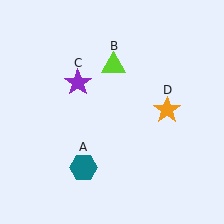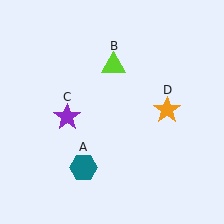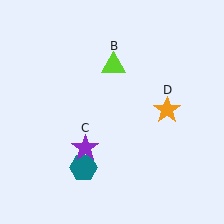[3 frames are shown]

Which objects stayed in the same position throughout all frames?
Teal hexagon (object A) and lime triangle (object B) and orange star (object D) remained stationary.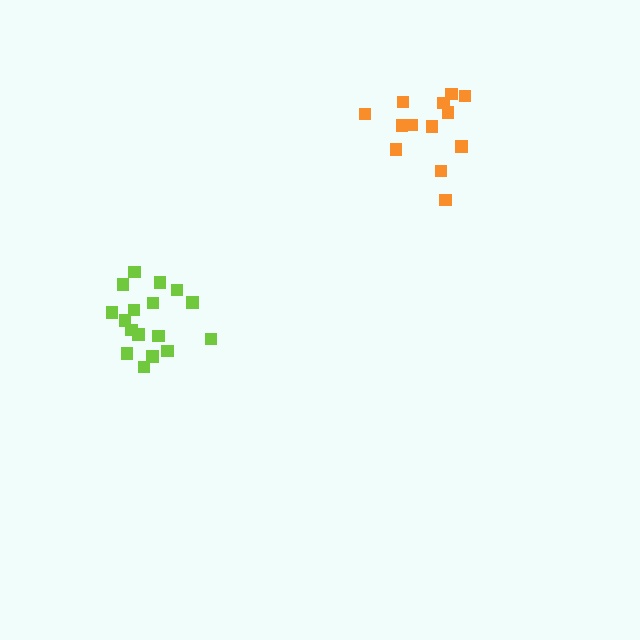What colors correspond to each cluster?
The clusters are colored: orange, lime.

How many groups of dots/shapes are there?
There are 2 groups.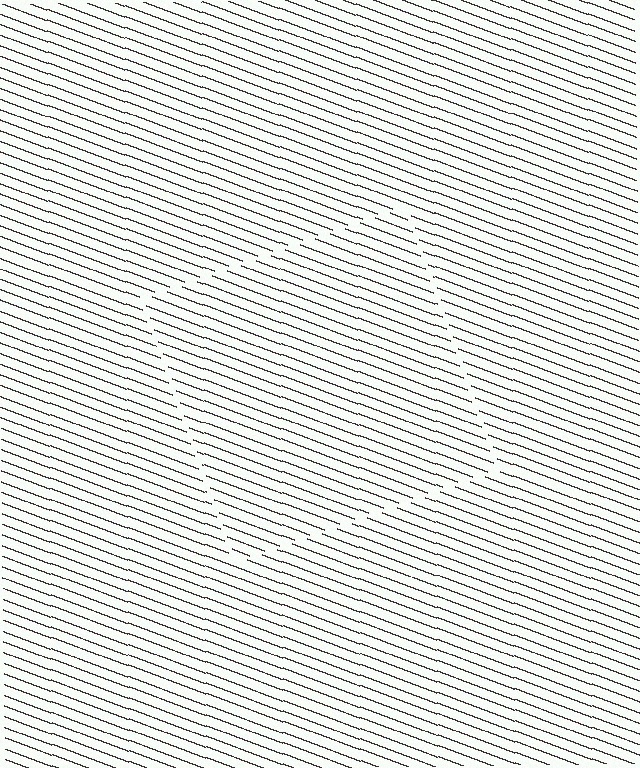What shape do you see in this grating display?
An illusory square. The interior of the shape contains the same grating, shifted by half a period — the contour is defined by the phase discontinuity where line-ends from the inner and outer gratings abut.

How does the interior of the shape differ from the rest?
The interior of the shape contains the same grating, shifted by half a period — the contour is defined by the phase discontinuity where line-ends from the inner and outer gratings abut.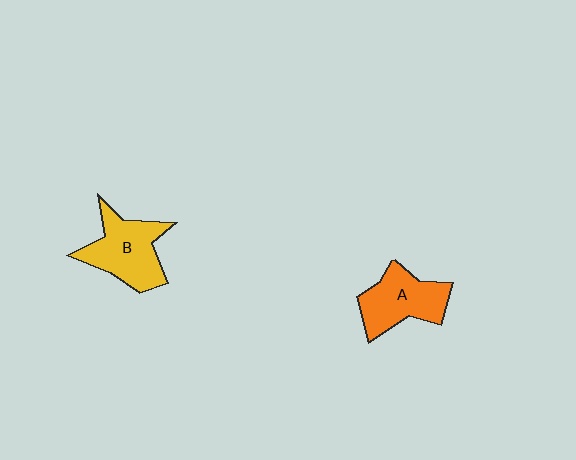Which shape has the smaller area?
Shape A (orange).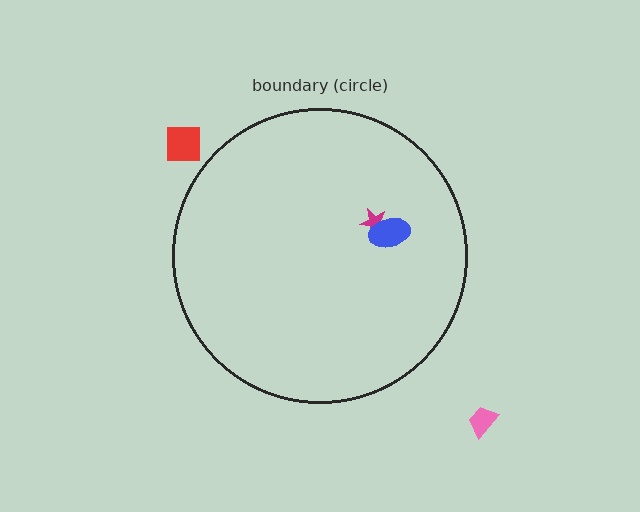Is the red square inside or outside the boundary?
Outside.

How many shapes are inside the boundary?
2 inside, 2 outside.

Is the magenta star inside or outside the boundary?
Inside.